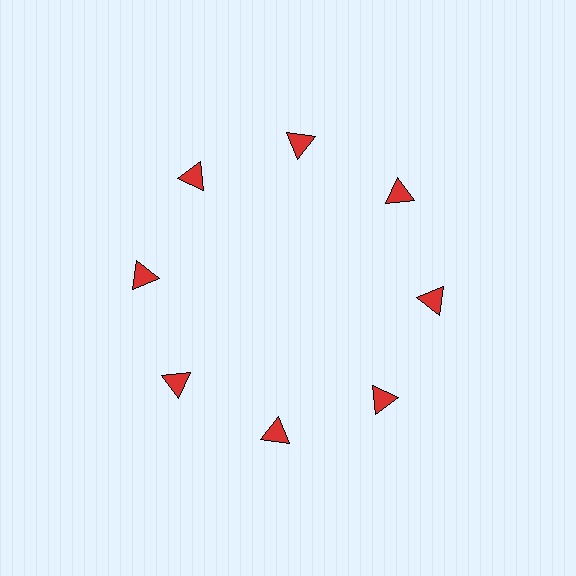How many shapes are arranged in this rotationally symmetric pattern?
There are 8 shapes, arranged in 8 groups of 1.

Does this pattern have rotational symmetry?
Yes, this pattern has 8-fold rotational symmetry. It looks the same after rotating 45 degrees around the center.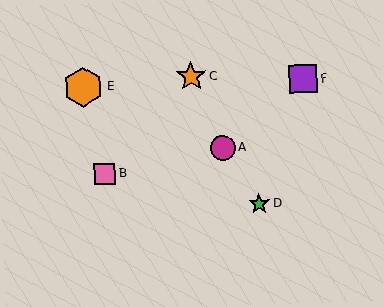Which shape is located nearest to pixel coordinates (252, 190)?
The green star (labeled D) at (259, 204) is nearest to that location.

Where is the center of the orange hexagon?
The center of the orange hexagon is at (83, 87).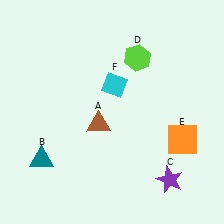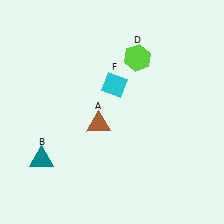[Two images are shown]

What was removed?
The orange square (E), the purple star (C) were removed in Image 2.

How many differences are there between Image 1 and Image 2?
There are 2 differences between the two images.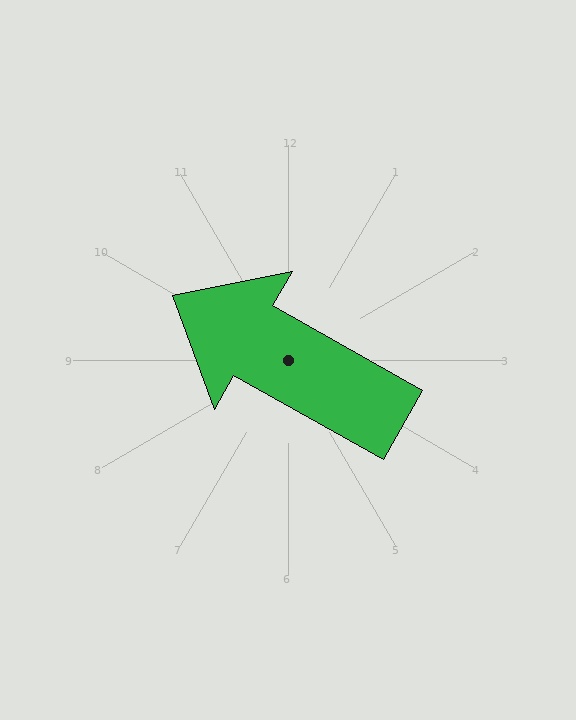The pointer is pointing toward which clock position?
Roughly 10 o'clock.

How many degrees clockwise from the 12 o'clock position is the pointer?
Approximately 299 degrees.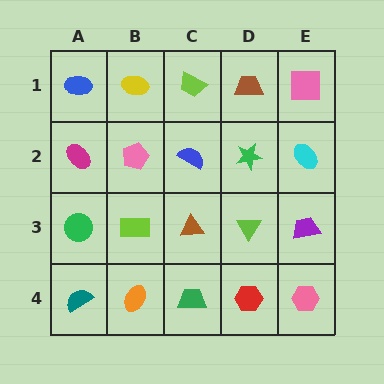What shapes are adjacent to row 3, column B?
A pink pentagon (row 2, column B), an orange ellipse (row 4, column B), a green circle (row 3, column A), a brown triangle (row 3, column C).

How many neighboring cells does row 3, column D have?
4.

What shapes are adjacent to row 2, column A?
A blue ellipse (row 1, column A), a green circle (row 3, column A), a pink pentagon (row 2, column B).